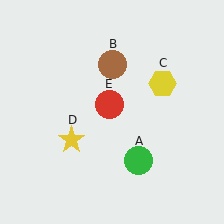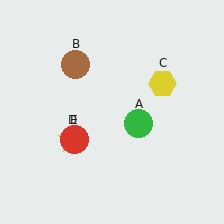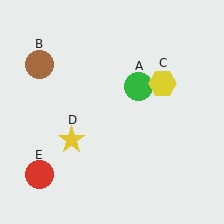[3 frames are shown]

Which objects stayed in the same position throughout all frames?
Yellow hexagon (object C) and yellow star (object D) remained stationary.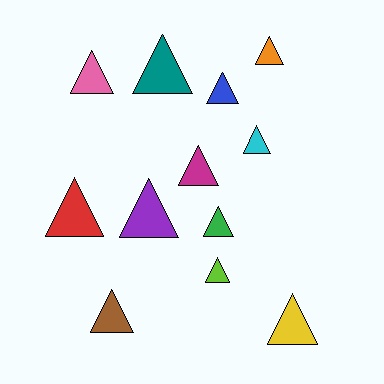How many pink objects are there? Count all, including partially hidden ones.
There is 1 pink object.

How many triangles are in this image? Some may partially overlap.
There are 12 triangles.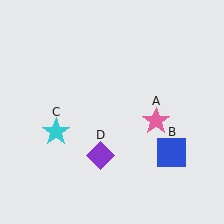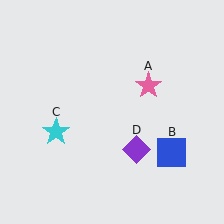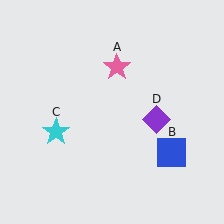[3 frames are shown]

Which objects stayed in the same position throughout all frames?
Blue square (object B) and cyan star (object C) remained stationary.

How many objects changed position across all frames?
2 objects changed position: pink star (object A), purple diamond (object D).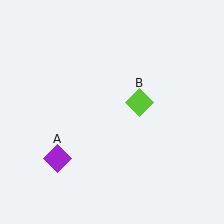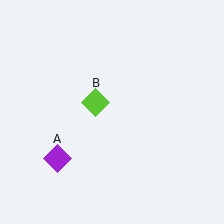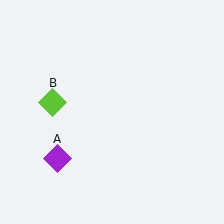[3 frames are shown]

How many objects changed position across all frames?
1 object changed position: lime diamond (object B).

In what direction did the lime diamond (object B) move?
The lime diamond (object B) moved left.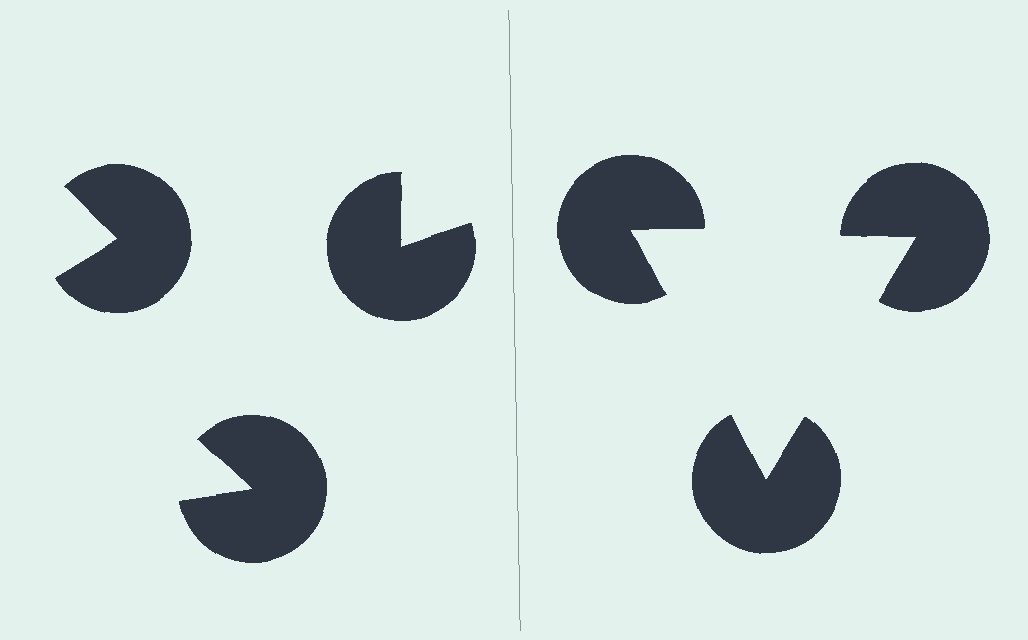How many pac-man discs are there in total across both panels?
6 — 3 on each side.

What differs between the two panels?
The pac-man discs are positioned identically on both sides; only the wedge orientations differ. On the right they align to a triangle; on the left they are misaligned.